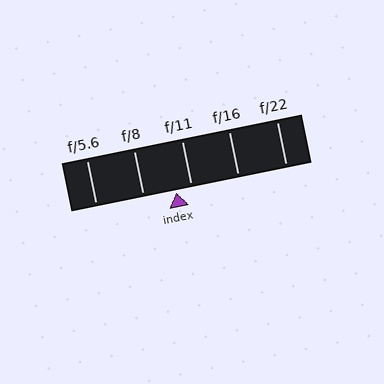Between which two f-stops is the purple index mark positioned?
The index mark is between f/8 and f/11.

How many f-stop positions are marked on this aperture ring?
There are 5 f-stop positions marked.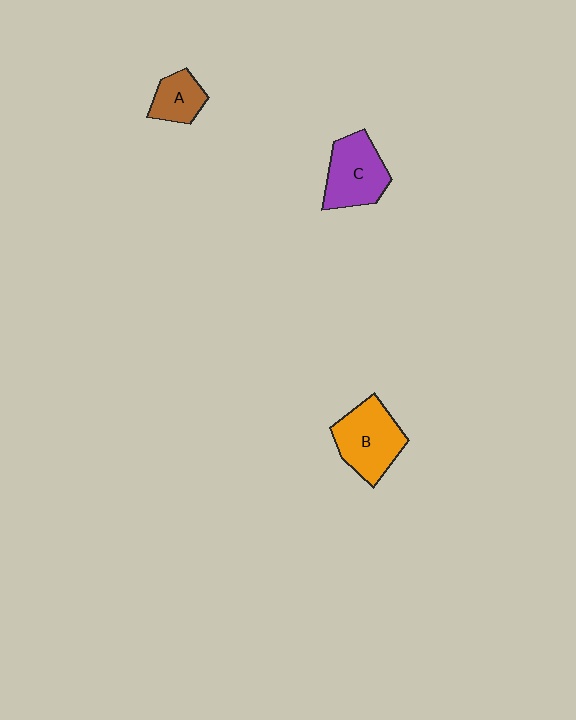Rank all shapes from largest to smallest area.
From largest to smallest: B (orange), C (purple), A (brown).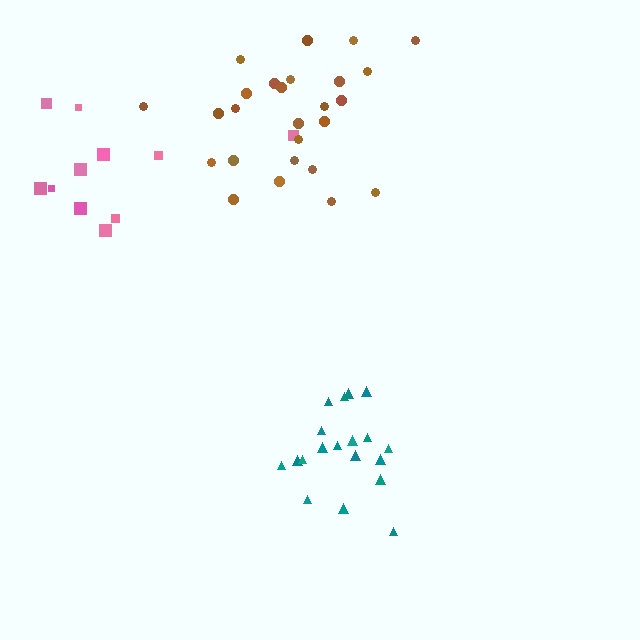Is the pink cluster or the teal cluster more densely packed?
Teal.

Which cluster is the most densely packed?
Teal.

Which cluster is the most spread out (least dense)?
Pink.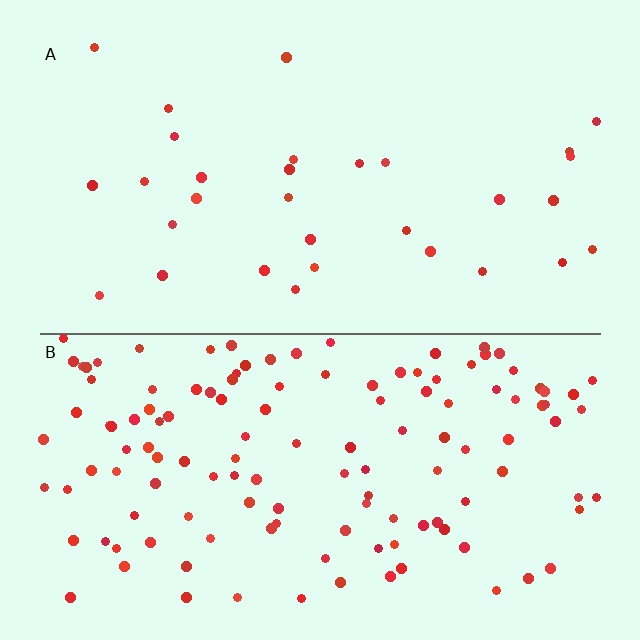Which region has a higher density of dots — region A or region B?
B (the bottom).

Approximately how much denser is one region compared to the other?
Approximately 4.2× — region B over region A.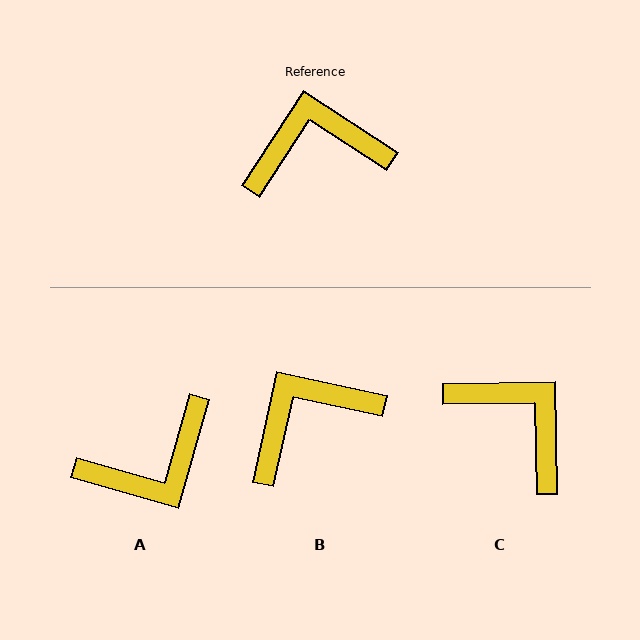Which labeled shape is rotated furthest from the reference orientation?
A, about 163 degrees away.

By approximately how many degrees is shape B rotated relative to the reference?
Approximately 21 degrees counter-clockwise.